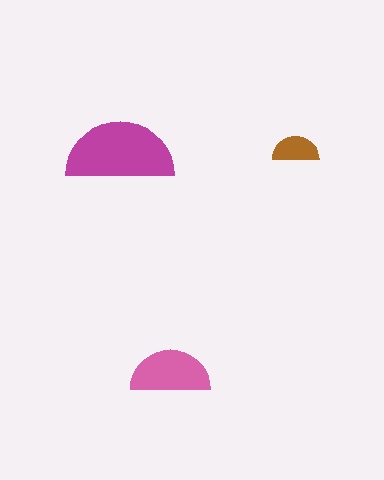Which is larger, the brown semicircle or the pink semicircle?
The pink one.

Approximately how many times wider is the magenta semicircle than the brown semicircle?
About 2.5 times wider.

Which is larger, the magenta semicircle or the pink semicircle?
The magenta one.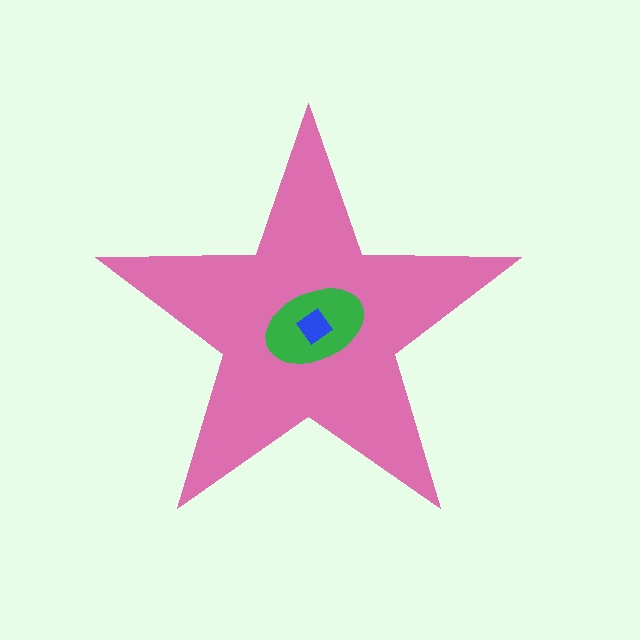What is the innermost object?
The blue diamond.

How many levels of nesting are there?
3.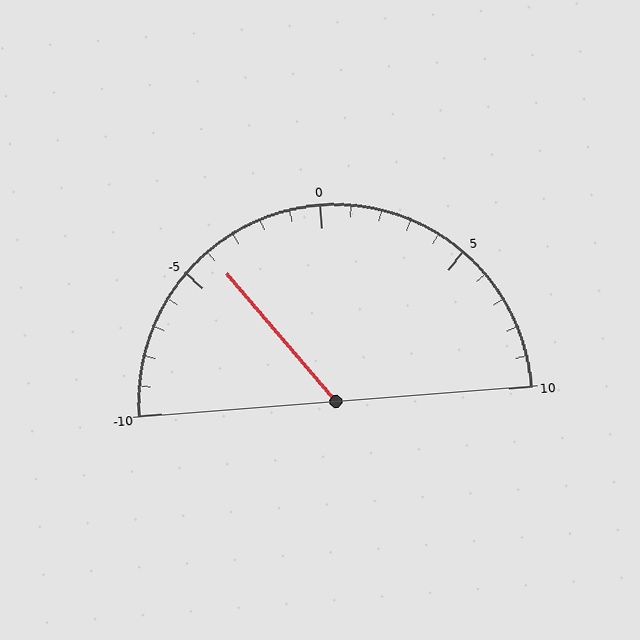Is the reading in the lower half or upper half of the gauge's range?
The reading is in the lower half of the range (-10 to 10).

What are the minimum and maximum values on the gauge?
The gauge ranges from -10 to 10.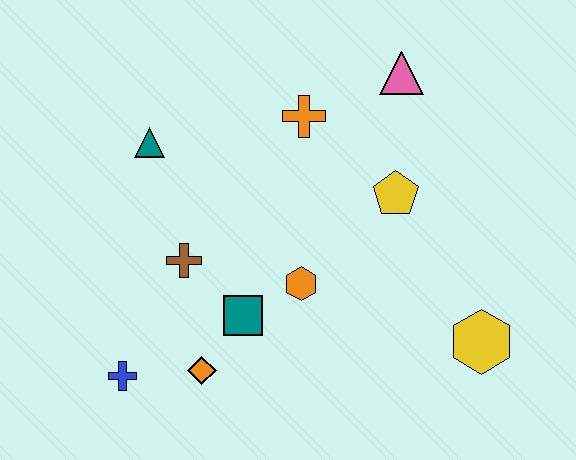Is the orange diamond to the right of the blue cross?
Yes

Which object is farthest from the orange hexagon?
The pink triangle is farthest from the orange hexagon.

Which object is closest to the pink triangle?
The orange cross is closest to the pink triangle.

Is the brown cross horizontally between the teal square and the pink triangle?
No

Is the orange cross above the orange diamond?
Yes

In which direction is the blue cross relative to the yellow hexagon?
The blue cross is to the left of the yellow hexagon.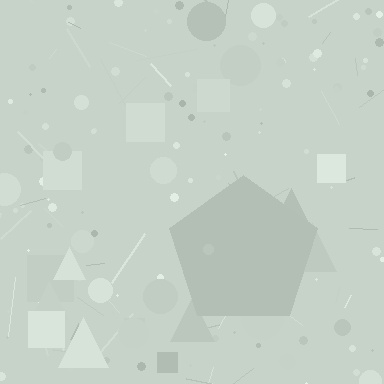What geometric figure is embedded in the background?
A pentagon is embedded in the background.